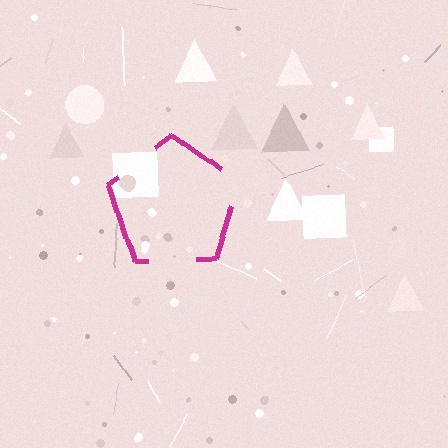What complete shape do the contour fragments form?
The contour fragments form a pentagon.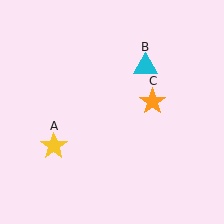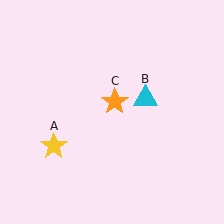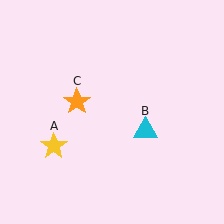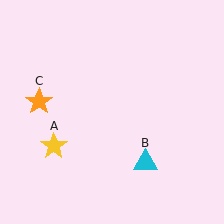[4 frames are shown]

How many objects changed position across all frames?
2 objects changed position: cyan triangle (object B), orange star (object C).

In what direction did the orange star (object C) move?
The orange star (object C) moved left.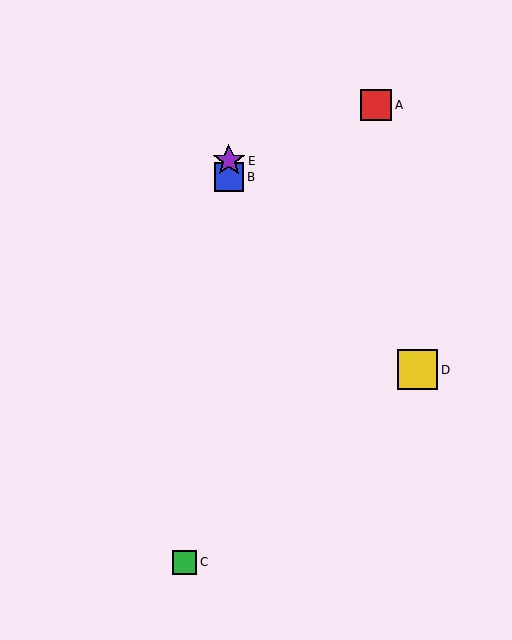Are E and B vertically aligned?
Yes, both are at x≈229.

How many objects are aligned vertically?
2 objects (B, E) are aligned vertically.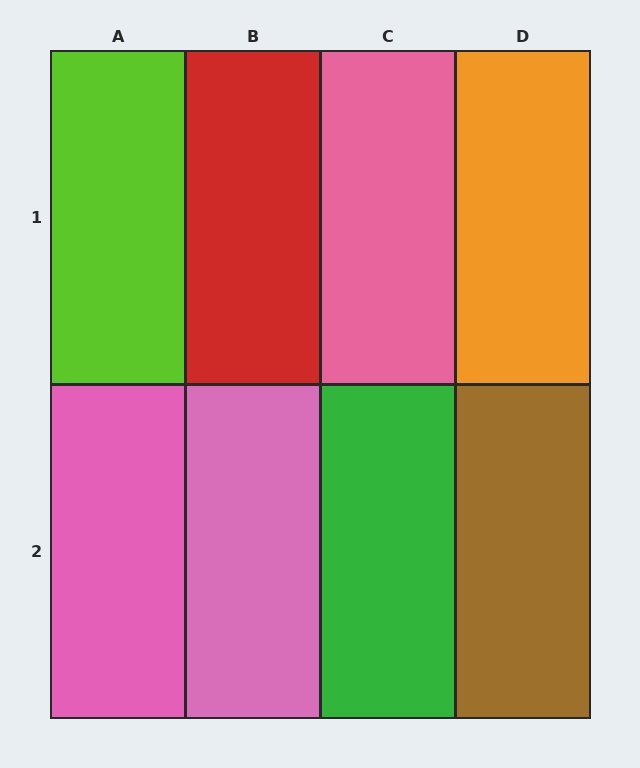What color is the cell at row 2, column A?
Pink.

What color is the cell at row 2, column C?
Green.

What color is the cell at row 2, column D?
Brown.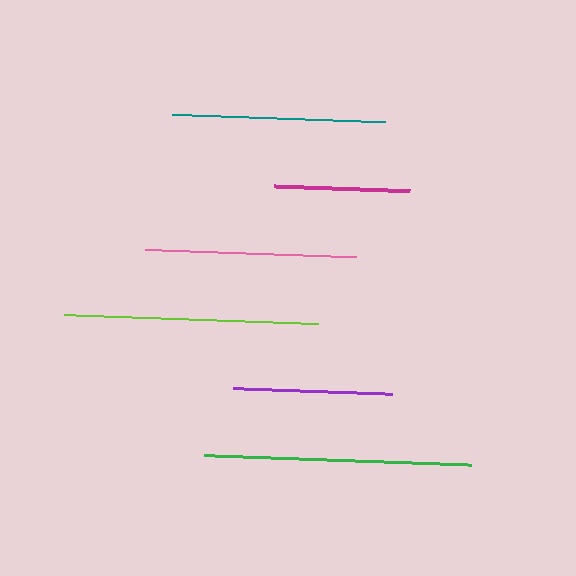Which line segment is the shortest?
The magenta line is the shortest at approximately 136 pixels.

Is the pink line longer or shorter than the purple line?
The pink line is longer than the purple line.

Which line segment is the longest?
The green line is the longest at approximately 267 pixels.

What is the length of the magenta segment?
The magenta segment is approximately 136 pixels long.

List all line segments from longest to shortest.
From longest to shortest: green, lime, teal, pink, purple, magenta.